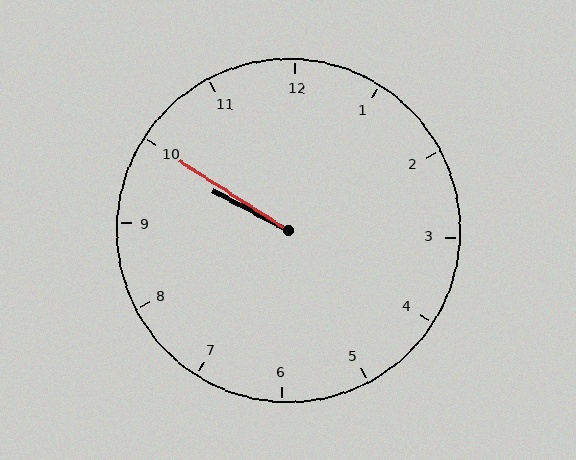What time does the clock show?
9:50.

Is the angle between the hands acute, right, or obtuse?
It is acute.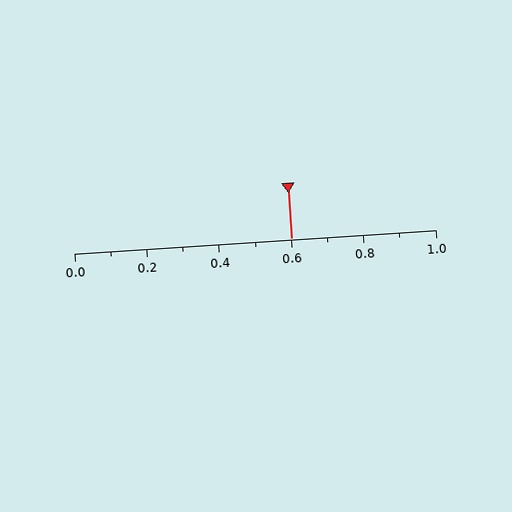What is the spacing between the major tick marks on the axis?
The major ticks are spaced 0.2 apart.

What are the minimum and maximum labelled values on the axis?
The axis runs from 0.0 to 1.0.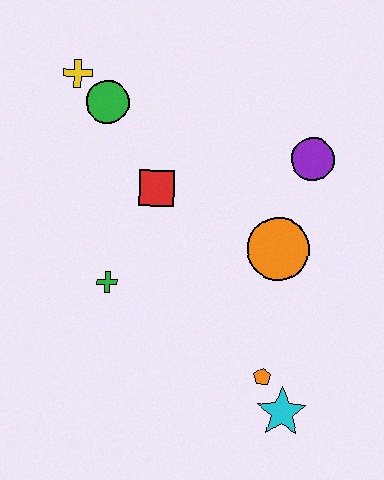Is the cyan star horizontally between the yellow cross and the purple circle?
Yes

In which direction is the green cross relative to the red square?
The green cross is below the red square.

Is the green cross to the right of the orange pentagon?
No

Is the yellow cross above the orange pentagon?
Yes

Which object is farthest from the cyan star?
The yellow cross is farthest from the cyan star.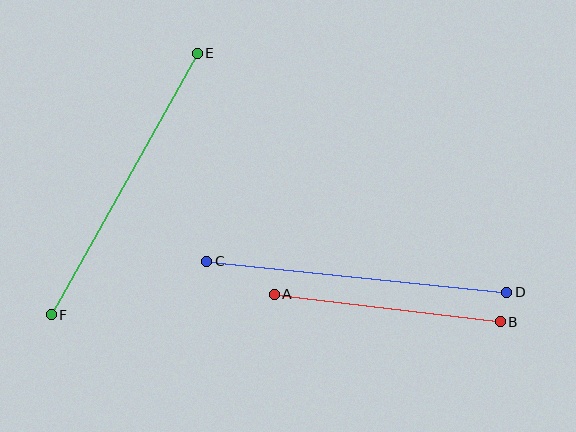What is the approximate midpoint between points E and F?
The midpoint is at approximately (124, 184) pixels.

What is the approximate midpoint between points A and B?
The midpoint is at approximately (387, 308) pixels.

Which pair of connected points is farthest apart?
Points C and D are farthest apart.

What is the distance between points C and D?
The distance is approximately 302 pixels.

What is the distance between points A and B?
The distance is approximately 228 pixels.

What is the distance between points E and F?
The distance is approximately 300 pixels.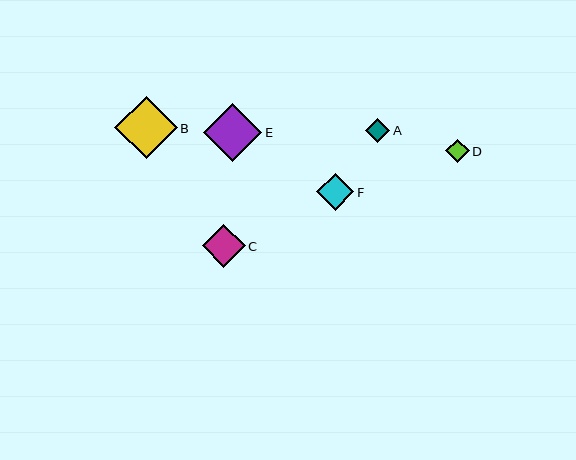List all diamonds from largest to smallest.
From largest to smallest: B, E, C, F, A, D.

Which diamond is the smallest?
Diamond D is the smallest with a size of approximately 23 pixels.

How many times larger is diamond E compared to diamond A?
Diamond E is approximately 2.4 times the size of diamond A.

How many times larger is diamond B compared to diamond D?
Diamond B is approximately 2.7 times the size of diamond D.